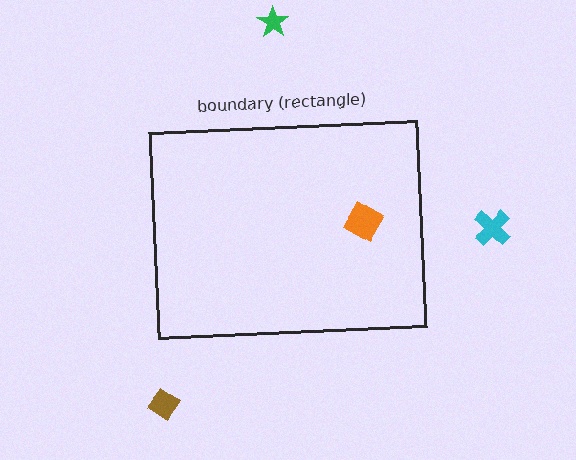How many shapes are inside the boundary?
1 inside, 3 outside.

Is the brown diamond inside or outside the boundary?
Outside.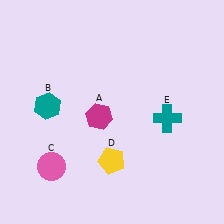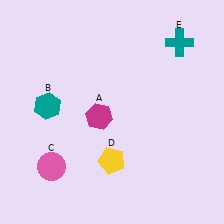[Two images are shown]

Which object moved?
The teal cross (E) moved up.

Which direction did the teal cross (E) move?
The teal cross (E) moved up.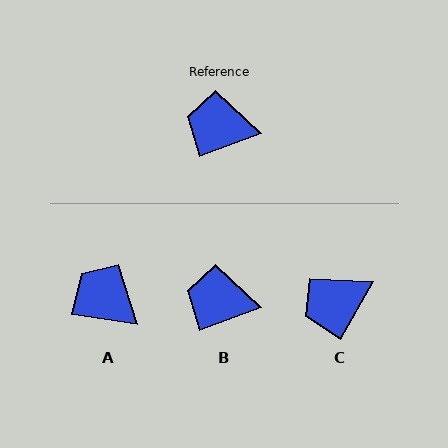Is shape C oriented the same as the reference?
No, it is off by about 40 degrees.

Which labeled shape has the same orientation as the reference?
B.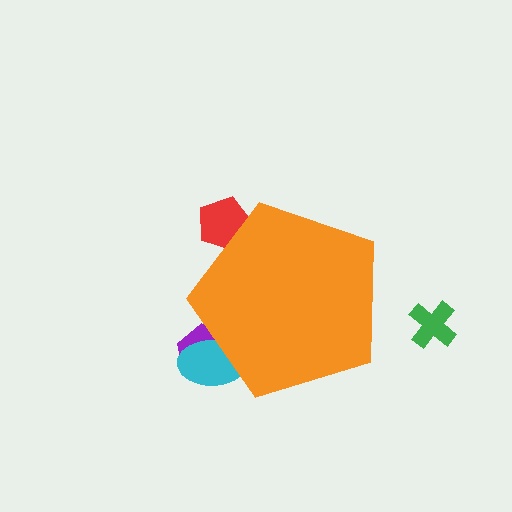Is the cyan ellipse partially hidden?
Yes, the cyan ellipse is partially hidden behind the orange pentagon.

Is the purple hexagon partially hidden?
Yes, the purple hexagon is partially hidden behind the orange pentagon.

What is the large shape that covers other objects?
An orange pentagon.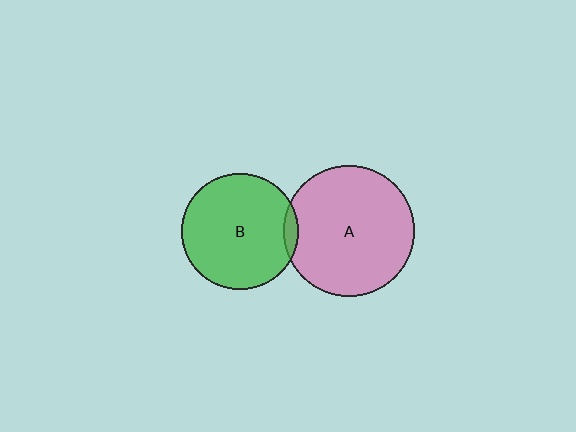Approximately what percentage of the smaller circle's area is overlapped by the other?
Approximately 5%.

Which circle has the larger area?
Circle A (pink).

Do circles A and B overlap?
Yes.